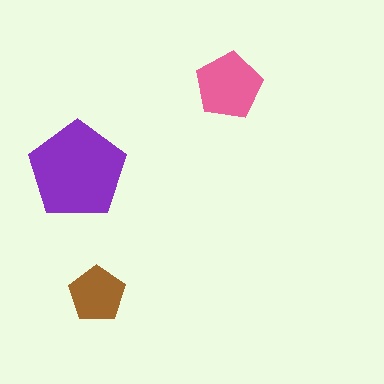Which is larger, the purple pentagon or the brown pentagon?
The purple one.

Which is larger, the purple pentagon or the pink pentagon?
The purple one.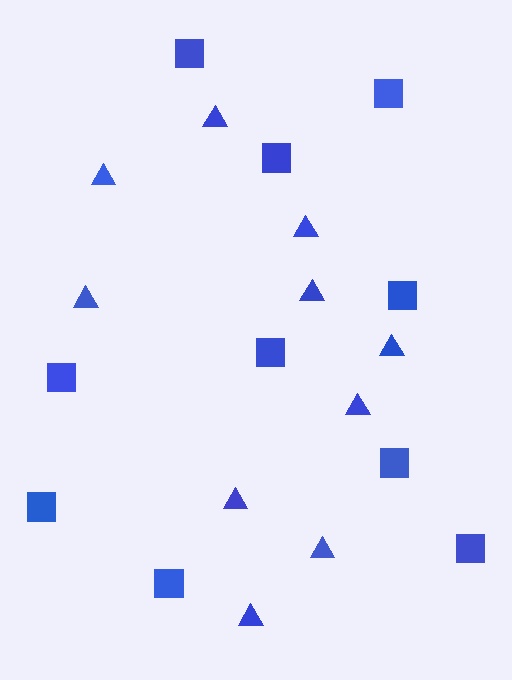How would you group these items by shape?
There are 2 groups: one group of squares (10) and one group of triangles (10).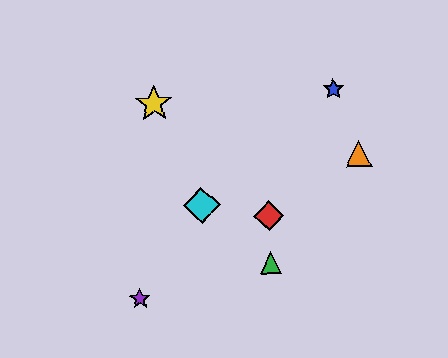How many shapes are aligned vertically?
2 shapes (the red diamond, the green triangle) are aligned vertically.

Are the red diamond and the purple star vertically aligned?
No, the red diamond is at x≈269 and the purple star is at x≈140.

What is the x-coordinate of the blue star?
The blue star is at x≈333.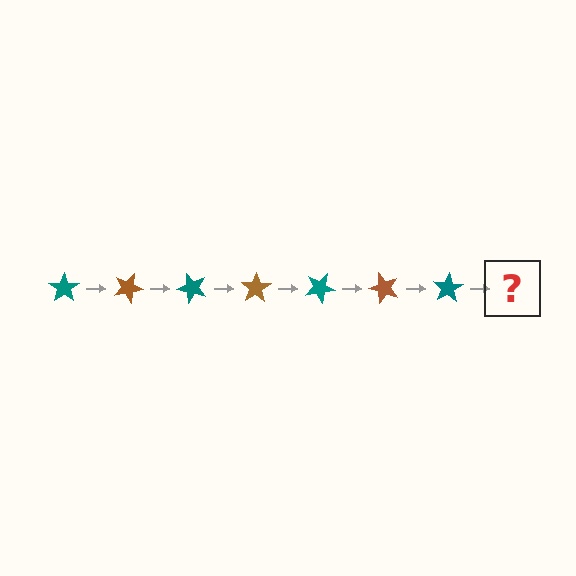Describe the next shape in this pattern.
It should be a brown star, rotated 175 degrees from the start.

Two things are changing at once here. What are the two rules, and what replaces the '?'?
The two rules are that it rotates 25 degrees each step and the color cycles through teal and brown. The '?' should be a brown star, rotated 175 degrees from the start.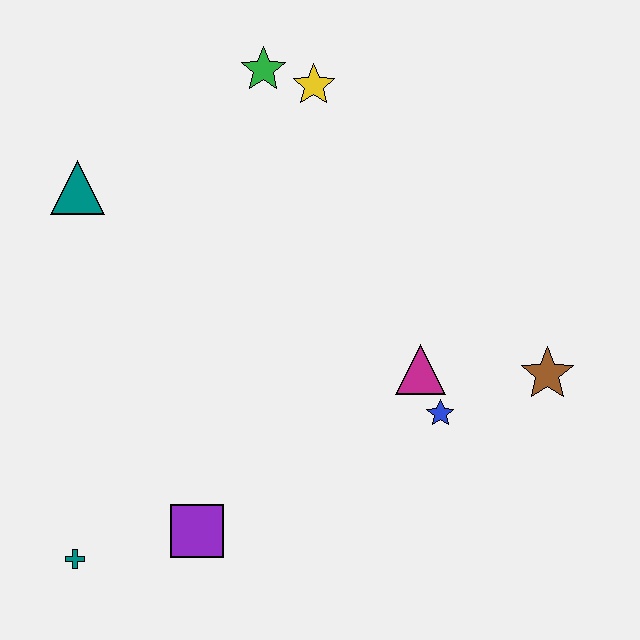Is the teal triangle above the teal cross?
Yes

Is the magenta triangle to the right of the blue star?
No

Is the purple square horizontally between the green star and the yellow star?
No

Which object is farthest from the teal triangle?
The brown star is farthest from the teal triangle.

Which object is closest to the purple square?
The teal cross is closest to the purple square.